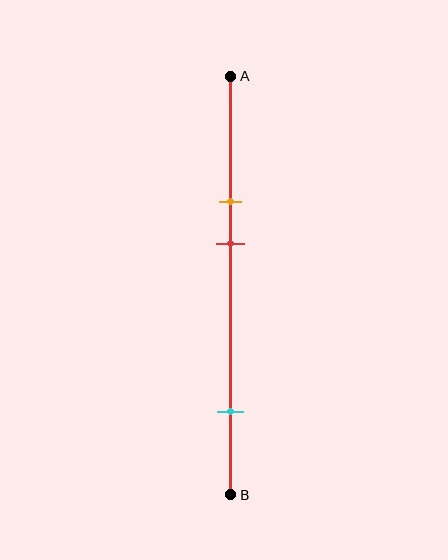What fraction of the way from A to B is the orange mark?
The orange mark is approximately 30% (0.3) of the way from A to B.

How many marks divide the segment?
There are 3 marks dividing the segment.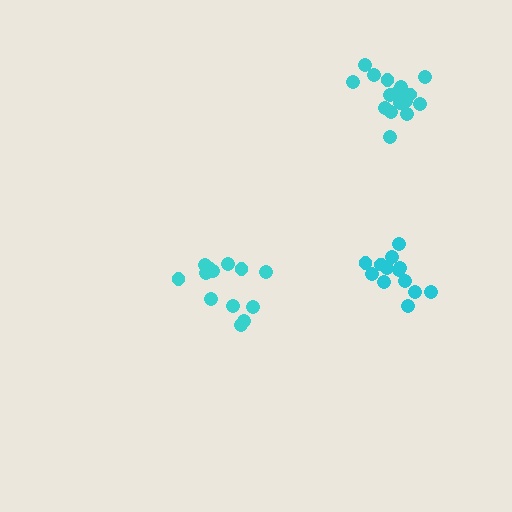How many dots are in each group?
Group 1: 13 dots, Group 2: 13 dots, Group 3: 17 dots (43 total).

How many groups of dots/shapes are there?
There are 3 groups.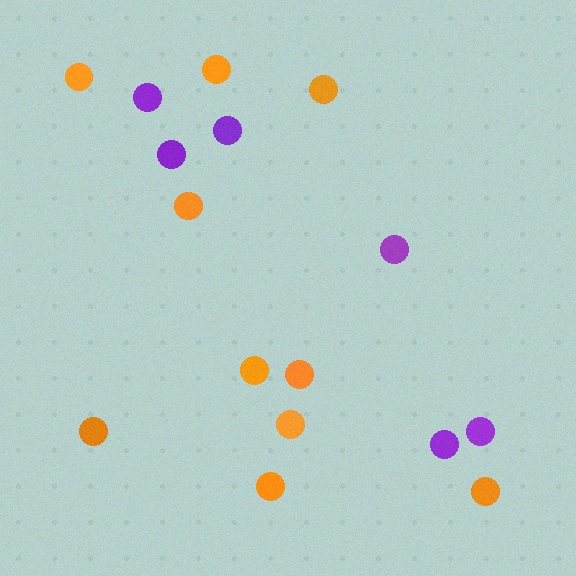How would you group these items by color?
There are 2 groups: one group of purple circles (6) and one group of orange circles (10).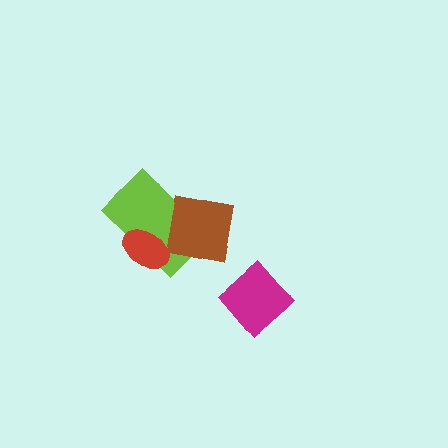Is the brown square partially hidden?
Yes, it is partially covered by another shape.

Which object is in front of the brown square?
The red ellipse is in front of the brown square.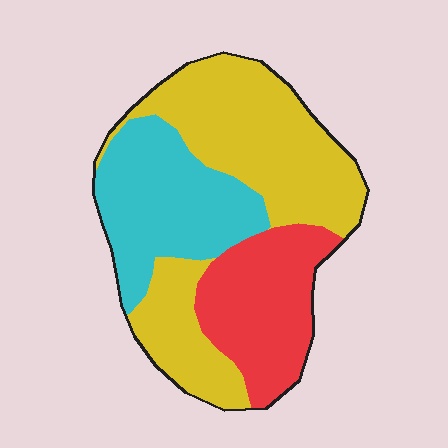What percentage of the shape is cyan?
Cyan covers around 30% of the shape.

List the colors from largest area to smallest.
From largest to smallest: yellow, cyan, red.